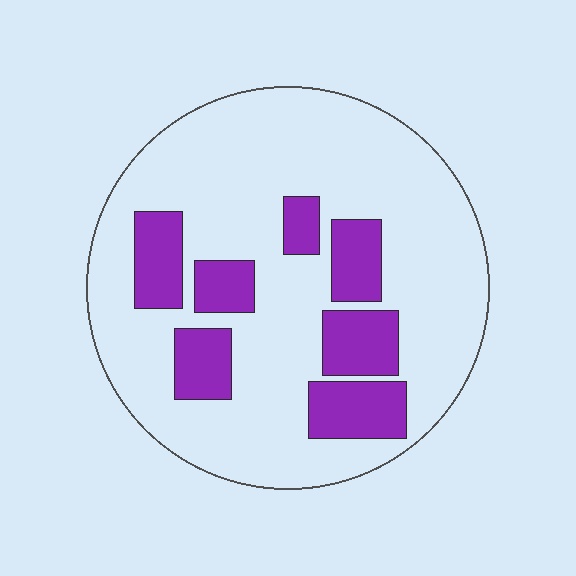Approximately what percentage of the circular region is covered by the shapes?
Approximately 25%.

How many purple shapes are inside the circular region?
7.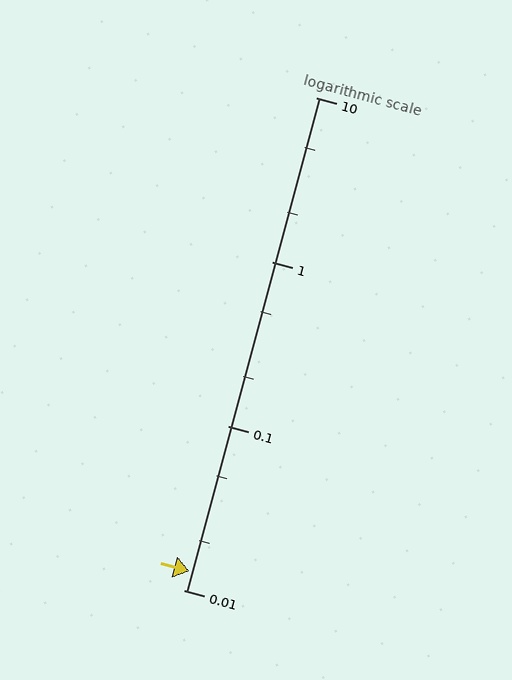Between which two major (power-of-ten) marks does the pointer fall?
The pointer is between 0.01 and 0.1.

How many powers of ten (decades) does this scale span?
The scale spans 3 decades, from 0.01 to 10.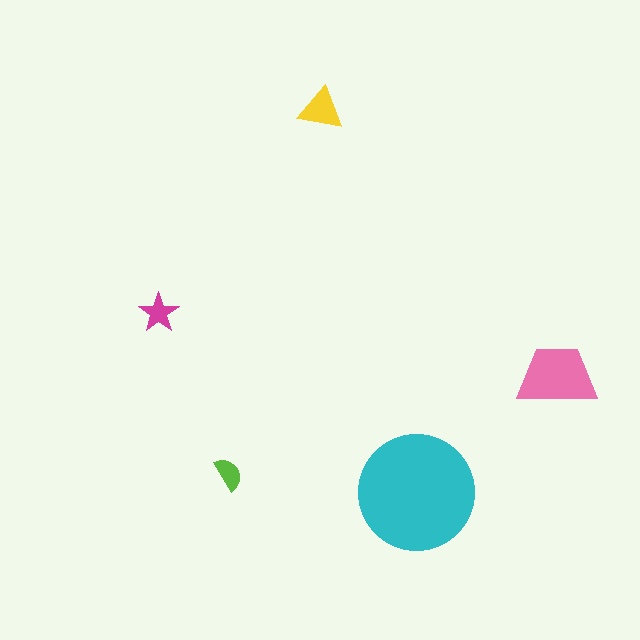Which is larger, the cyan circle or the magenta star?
The cyan circle.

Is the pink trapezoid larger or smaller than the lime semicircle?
Larger.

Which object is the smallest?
The lime semicircle.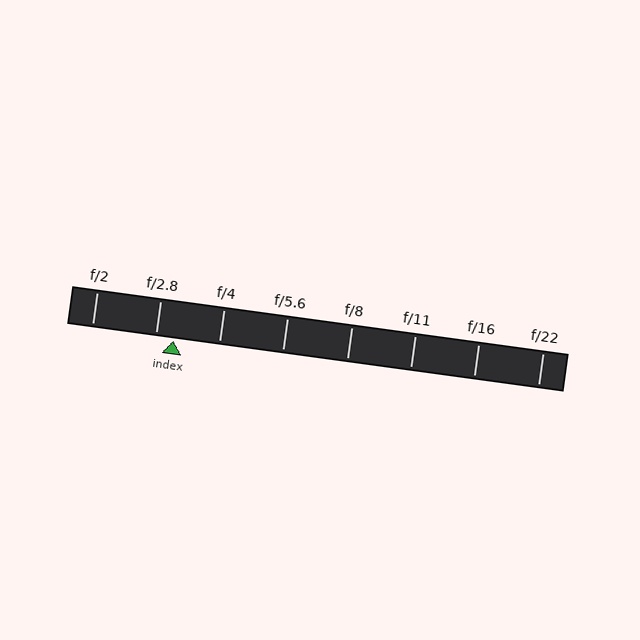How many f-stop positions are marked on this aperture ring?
There are 8 f-stop positions marked.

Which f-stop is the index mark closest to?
The index mark is closest to f/2.8.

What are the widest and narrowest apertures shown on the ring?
The widest aperture shown is f/2 and the narrowest is f/22.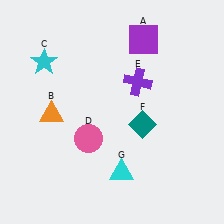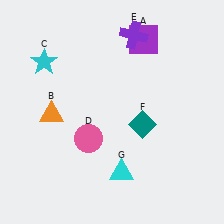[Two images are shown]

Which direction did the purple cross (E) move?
The purple cross (E) moved up.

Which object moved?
The purple cross (E) moved up.